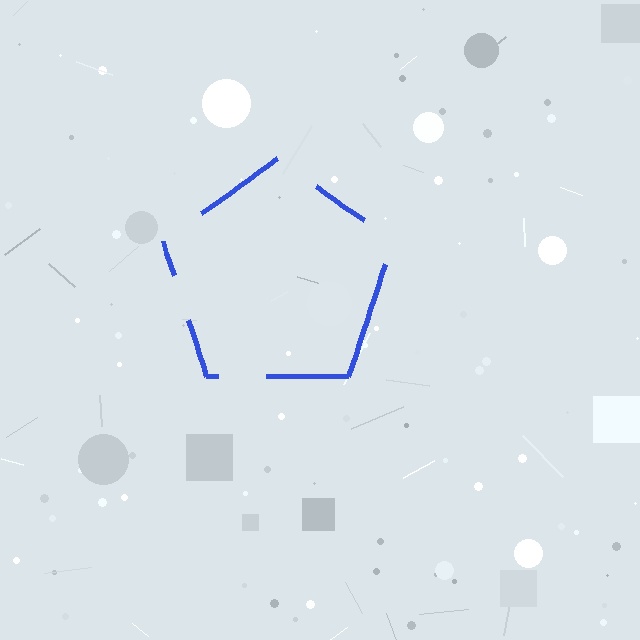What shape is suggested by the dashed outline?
The dashed outline suggests a pentagon.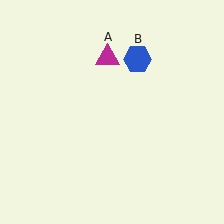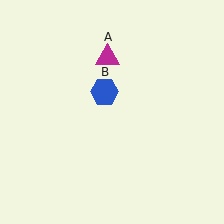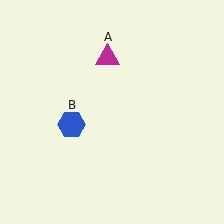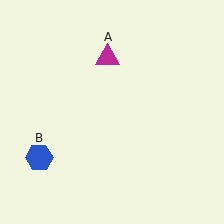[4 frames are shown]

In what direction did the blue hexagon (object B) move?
The blue hexagon (object B) moved down and to the left.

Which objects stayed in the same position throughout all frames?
Magenta triangle (object A) remained stationary.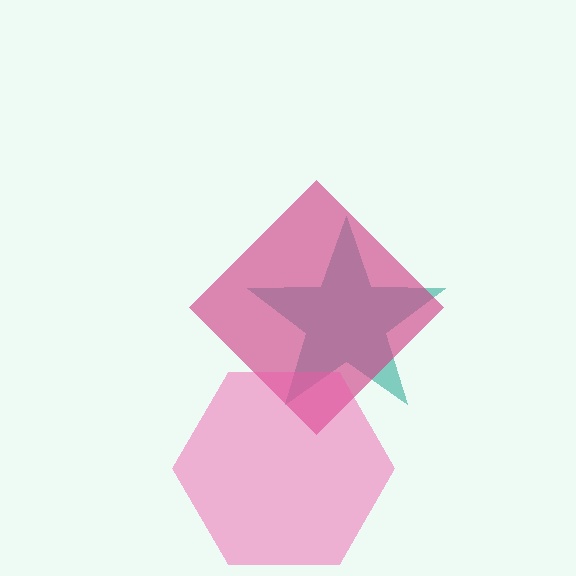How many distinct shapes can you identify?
There are 3 distinct shapes: a teal star, a magenta diamond, a pink hexagon.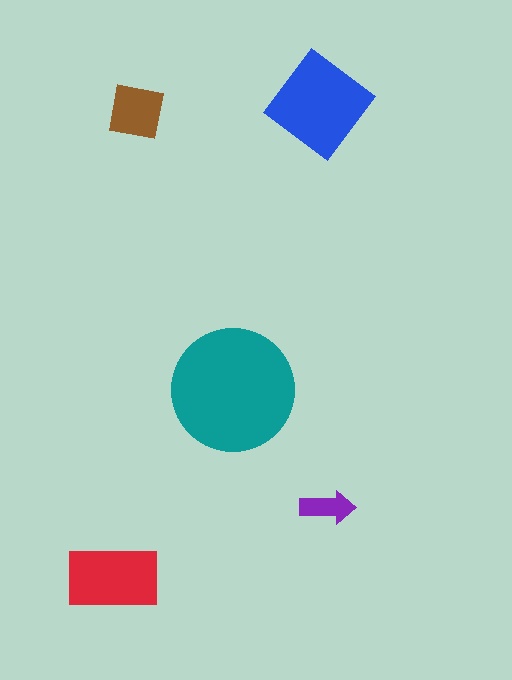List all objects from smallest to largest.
The purple arrow, the brown square, the red rectangle, the blue diamond, the teal circle.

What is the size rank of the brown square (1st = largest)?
4th.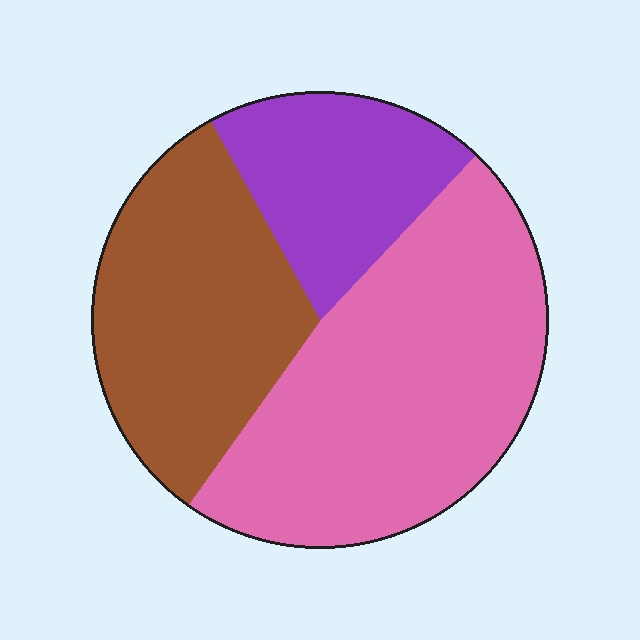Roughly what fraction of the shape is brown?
Brown covers about 30% of the shape.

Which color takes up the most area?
Pink, at roughly 50%.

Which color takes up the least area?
Purple, at roughly 20%.